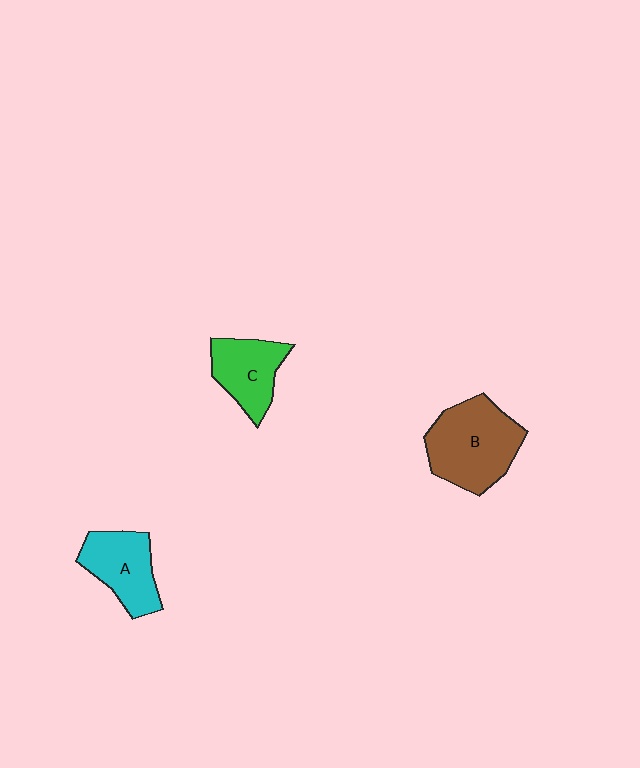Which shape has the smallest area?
Shape C (green).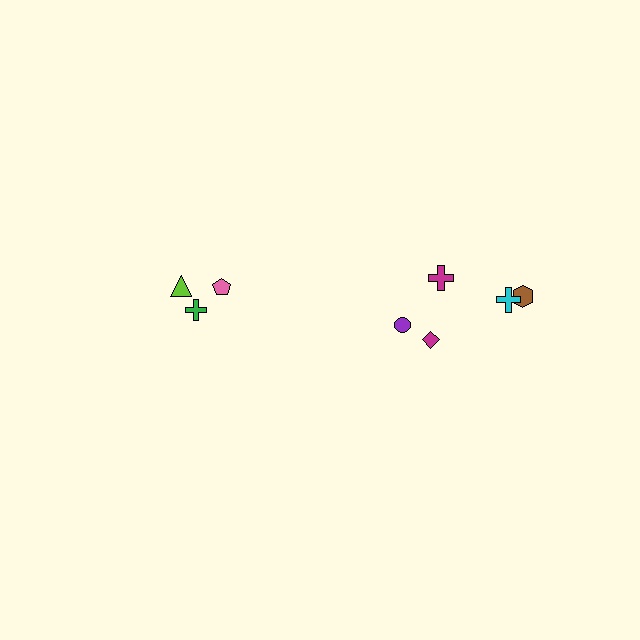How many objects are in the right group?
There are 5 objects.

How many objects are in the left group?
There are 3 objects.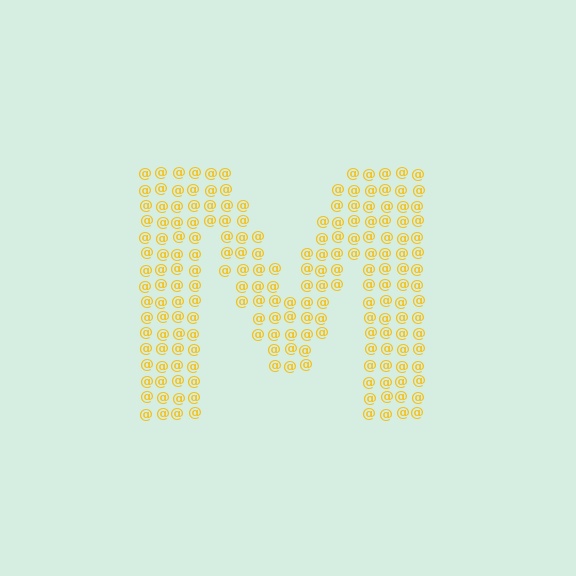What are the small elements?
The small elements are at signs.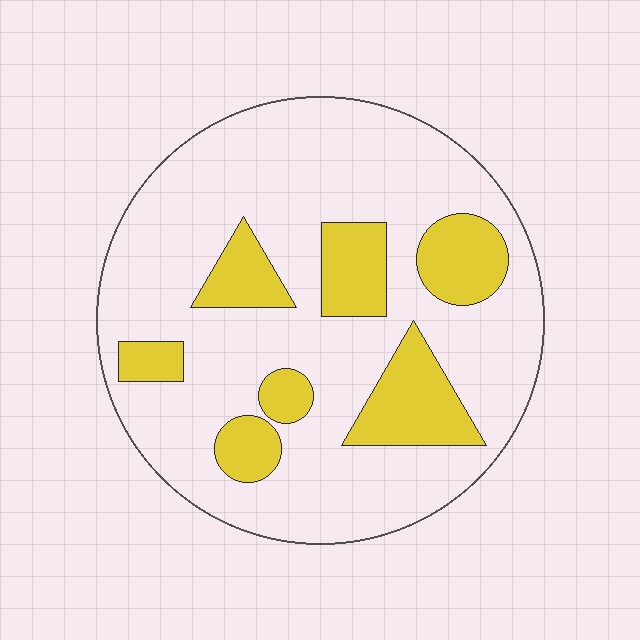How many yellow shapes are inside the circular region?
7.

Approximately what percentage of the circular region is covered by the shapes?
Approximately 25%.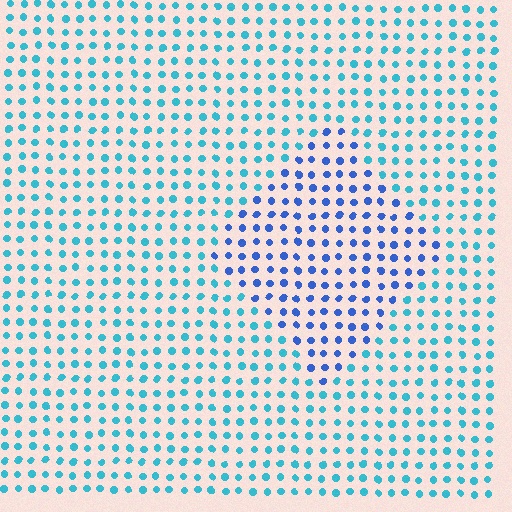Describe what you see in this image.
The image is filled with small cyan elements in a uniform arrangement. A diamond-shaped region is visible where the elements are tinted to a slightly different hue, forming a subtle color boundary.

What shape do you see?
I see a diamond.